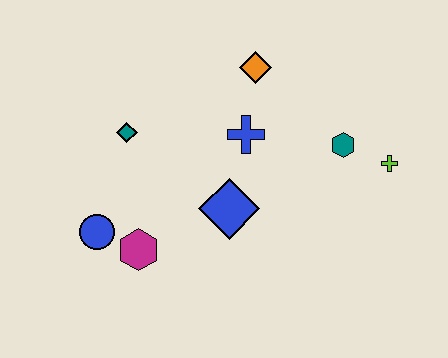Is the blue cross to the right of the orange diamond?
No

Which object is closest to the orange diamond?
The blue cross is closest to the orange diamond.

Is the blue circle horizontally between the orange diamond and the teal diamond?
No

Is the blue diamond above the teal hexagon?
No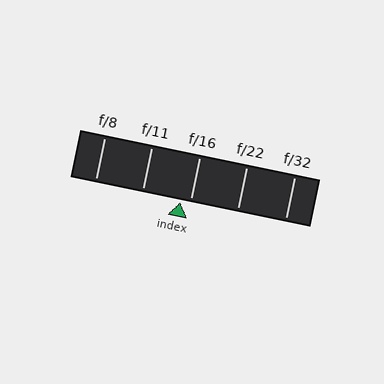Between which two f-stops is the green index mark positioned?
The index mark is between f/11 and f/16.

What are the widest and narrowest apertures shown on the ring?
The widest aperture shown is f/8 and the narrowest is f/32.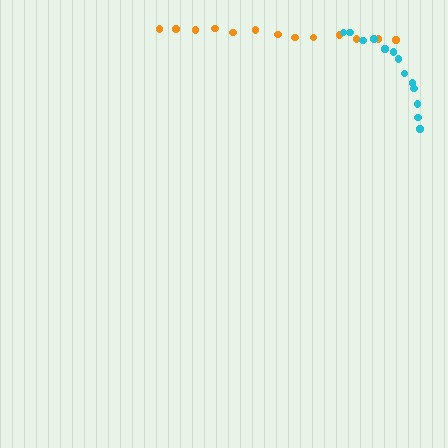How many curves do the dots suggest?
There are 2 distinct paths.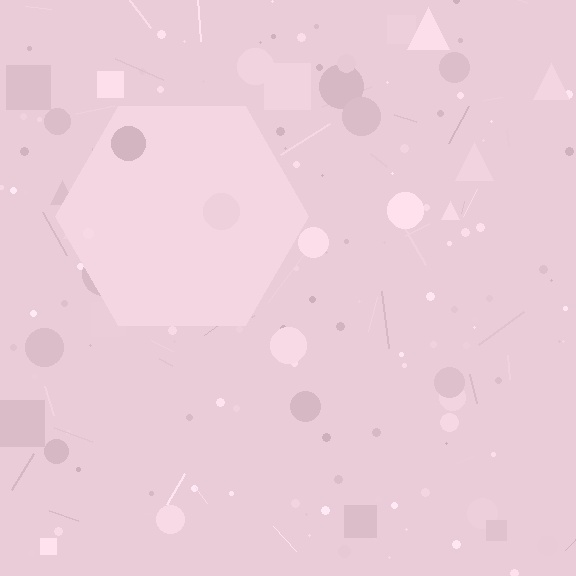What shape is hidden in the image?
A hexagon is hidden in the image.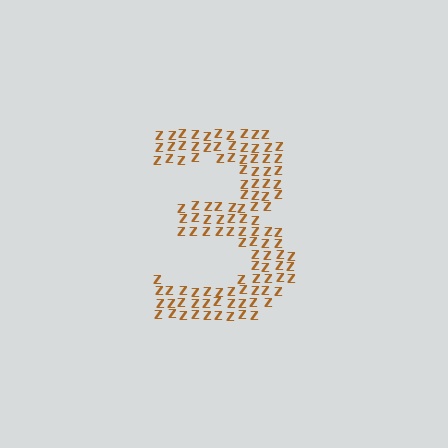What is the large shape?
The large shape is the digit 3.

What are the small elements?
The small elements are letter Z's.